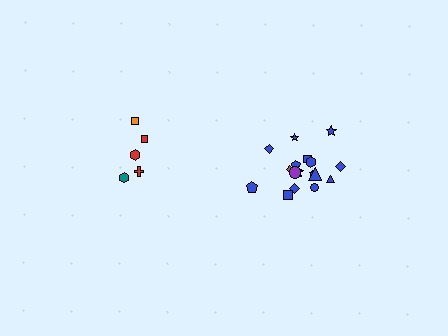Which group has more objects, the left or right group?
The right group.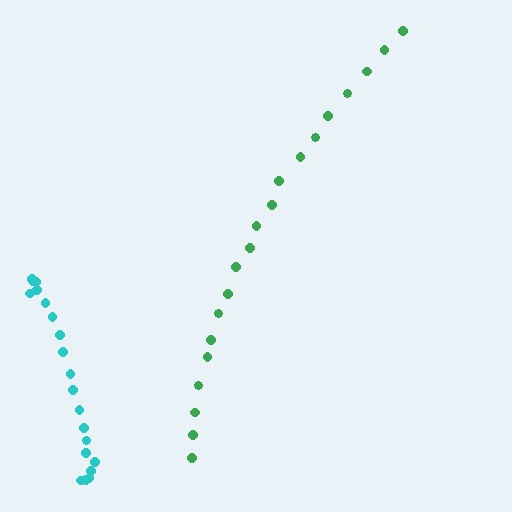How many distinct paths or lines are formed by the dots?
There are 2 distinct paths.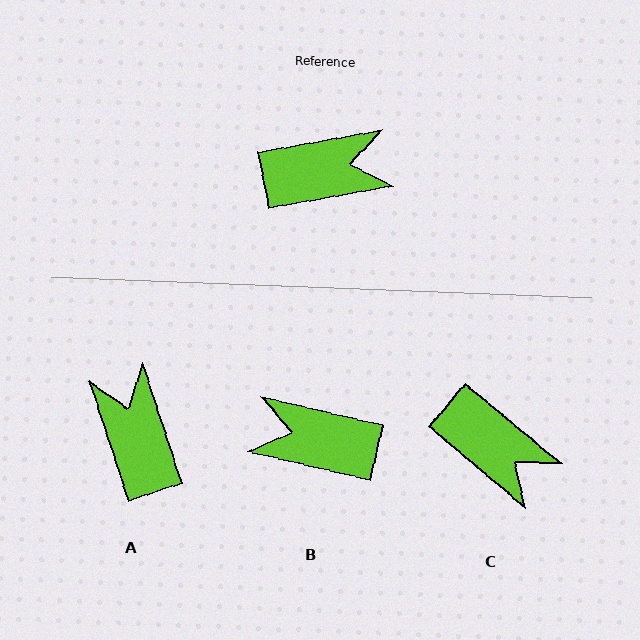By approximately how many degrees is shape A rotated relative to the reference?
Approximately 98 degrees counter-clockwise.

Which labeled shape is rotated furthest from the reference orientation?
B, about 157 degrees away.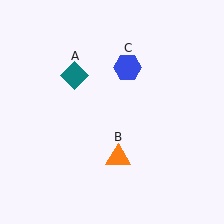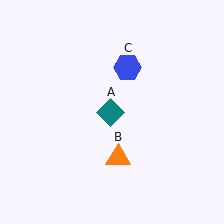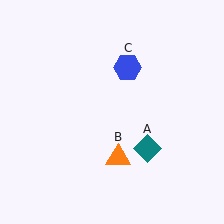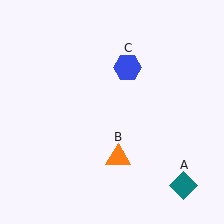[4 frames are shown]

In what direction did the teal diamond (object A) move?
The teal diamond (object A) moved down and to the right.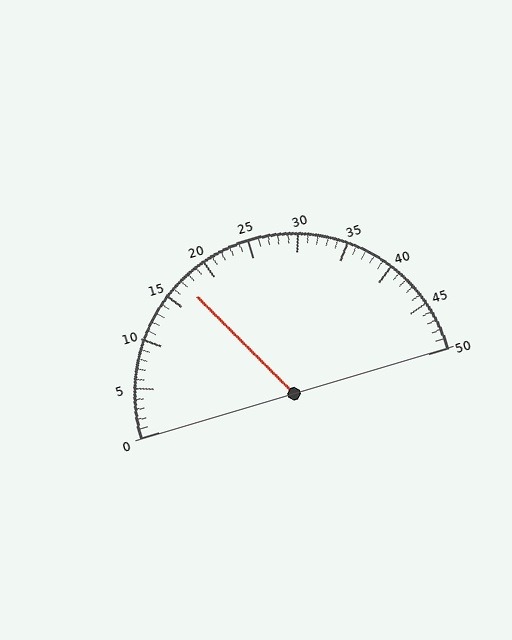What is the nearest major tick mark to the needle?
The nearest major tick mark is 15.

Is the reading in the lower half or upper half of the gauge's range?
The reading is in the lower half of the range (0 to 50).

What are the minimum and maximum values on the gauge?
The gauge ranges from 0 to 50.